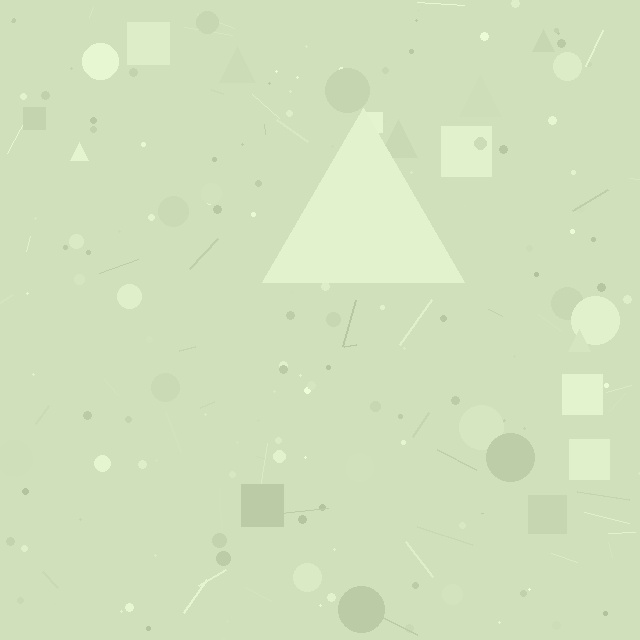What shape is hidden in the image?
A triangle is hidden in the image.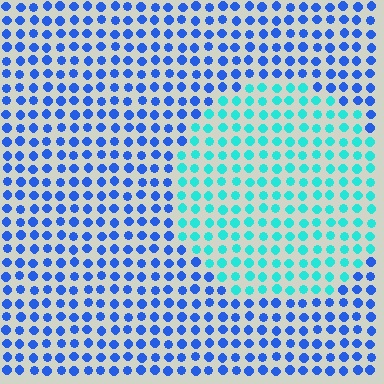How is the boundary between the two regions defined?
The boundary is defined purely by a slight shift in hue (about 47 degrees). Spacing, size, and orientation are identical on both sides.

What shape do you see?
I see a circle.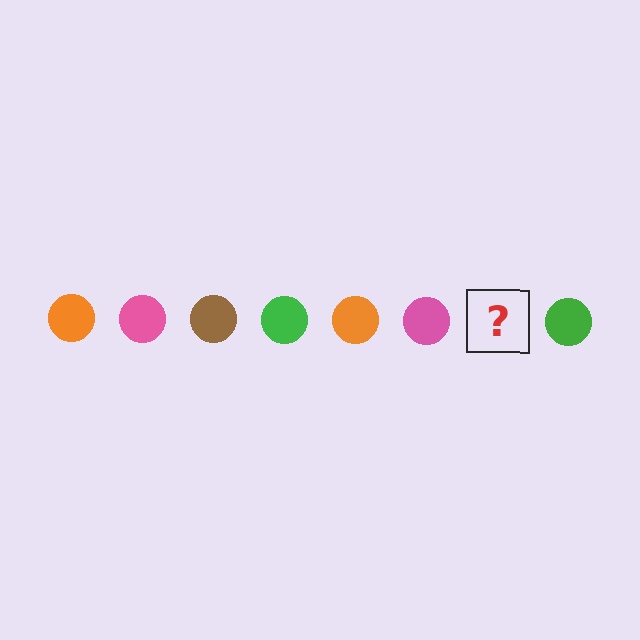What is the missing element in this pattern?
The missing element is a brown circle.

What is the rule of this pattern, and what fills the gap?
The rule is that the pattern cycles through orange, pink, brown, green circles. The gap should be filled with a brown circle.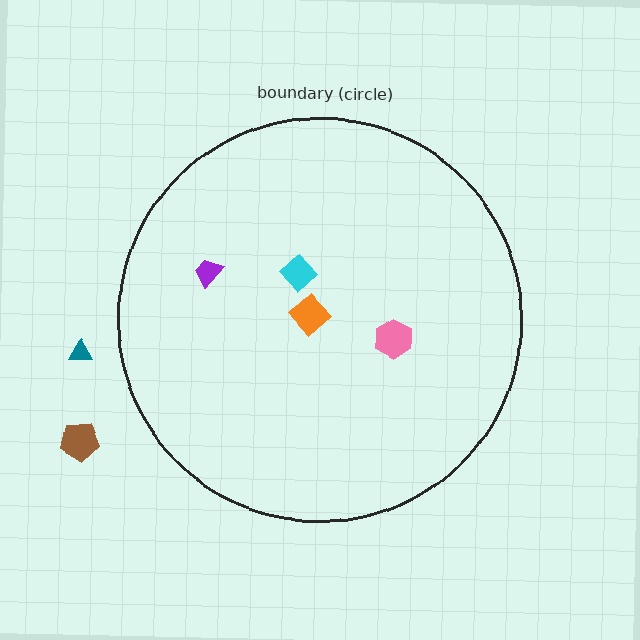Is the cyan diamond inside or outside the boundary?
Inside.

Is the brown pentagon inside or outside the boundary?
Outside.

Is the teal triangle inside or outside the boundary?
Outside.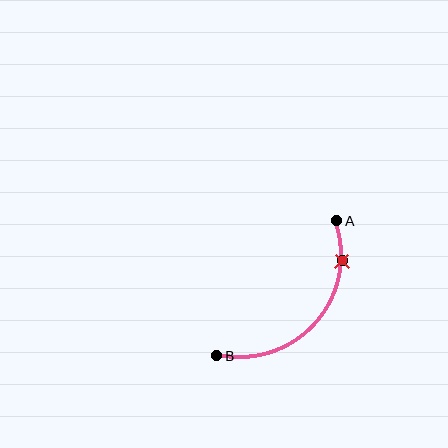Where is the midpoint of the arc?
The arc midpoint is the point on the curve farthest from the straight line joining A and B. It sits below and to the right of that line.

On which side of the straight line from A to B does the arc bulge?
The arc bulges below and to the right of the straight line connecting A and B.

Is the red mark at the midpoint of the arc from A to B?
No. The red mark lies on the arc but is closer to endpoint A. The arc midpoint would be at the point on the curve equidistant along the arc from both A and B.